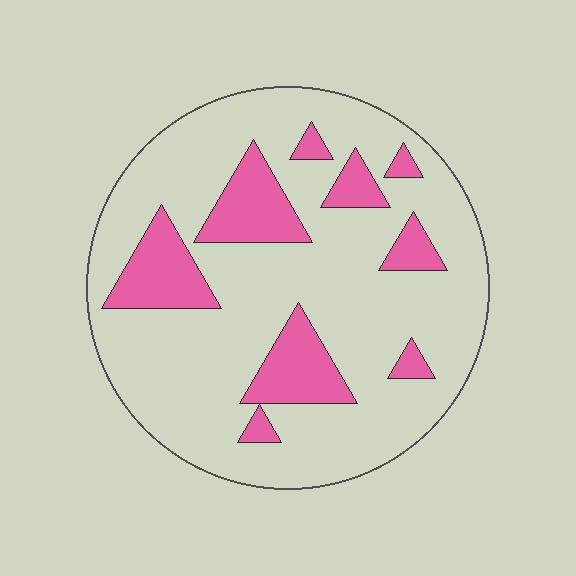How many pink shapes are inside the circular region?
9.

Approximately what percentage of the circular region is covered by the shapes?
Approximately 20%.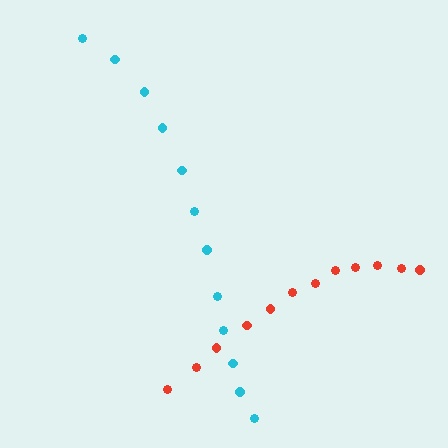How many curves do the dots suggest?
There are 2 distinct paths.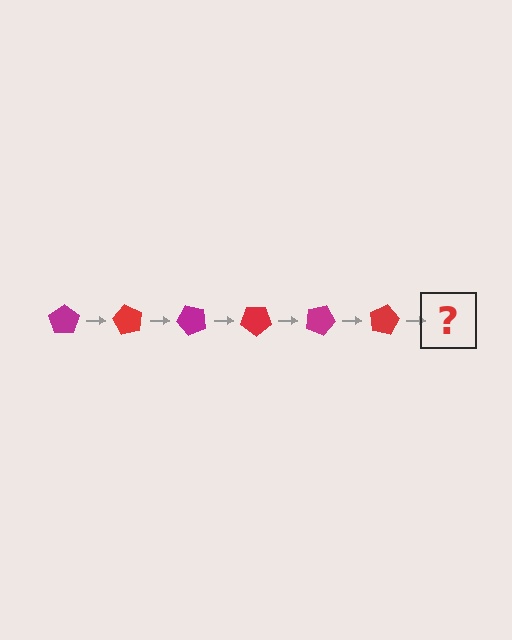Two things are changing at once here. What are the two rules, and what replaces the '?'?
The two rules are that it rotates 60 degrees each step and the color cycles through magenta and red. The '?' should be a magenta pentagon, rotated 360 degrees from the start.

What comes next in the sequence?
The next element should be a magenta pentagon, rotated 360 degrees from the start.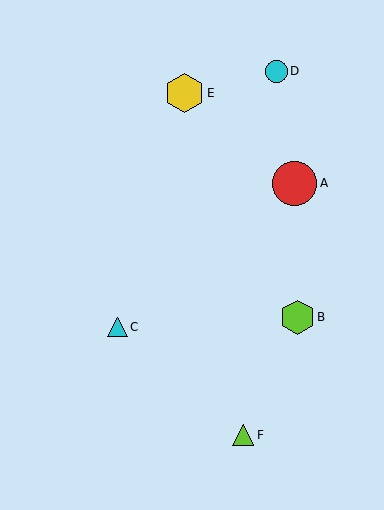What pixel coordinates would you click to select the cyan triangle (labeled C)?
Click at (118, 327) to select the cyan triangle C.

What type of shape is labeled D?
Shape D is a cyan circle.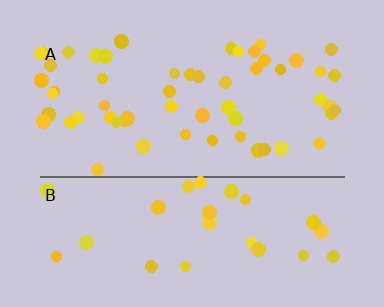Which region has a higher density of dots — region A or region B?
A (the top).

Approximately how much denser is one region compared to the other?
Approximately 1.9× — region A over region B.